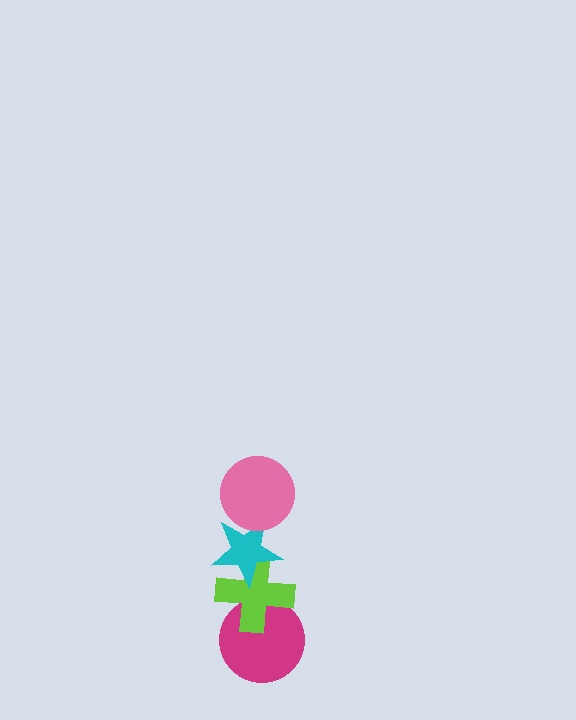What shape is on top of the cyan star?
The pink circle is on top of the cyan star.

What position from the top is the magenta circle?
The magenta circle is 4th from the top.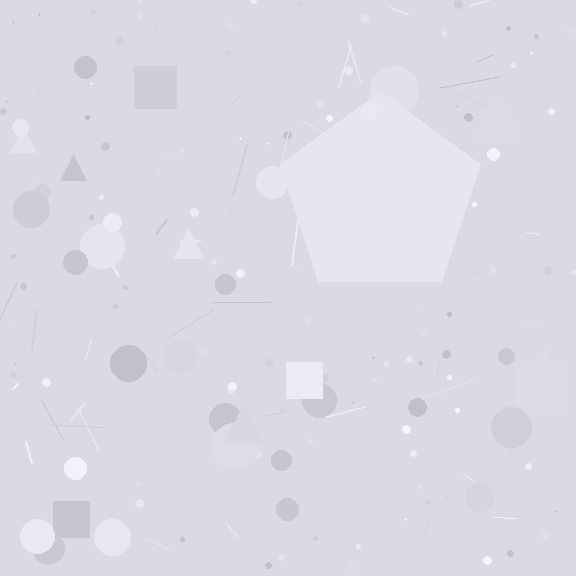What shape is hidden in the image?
A pentagon is hidden in the image.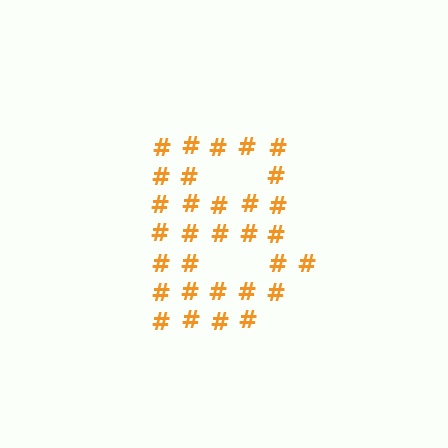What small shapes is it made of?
It is made of small hash symbols.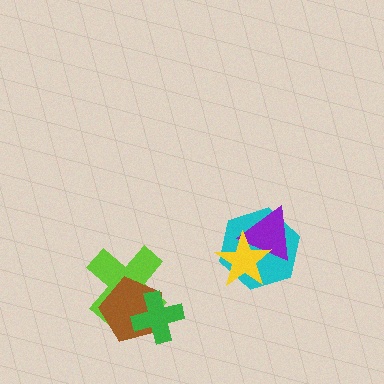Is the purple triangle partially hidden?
Yes, it is partially covered by another shape.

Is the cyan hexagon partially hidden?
Yes, it is partially covered by another shape.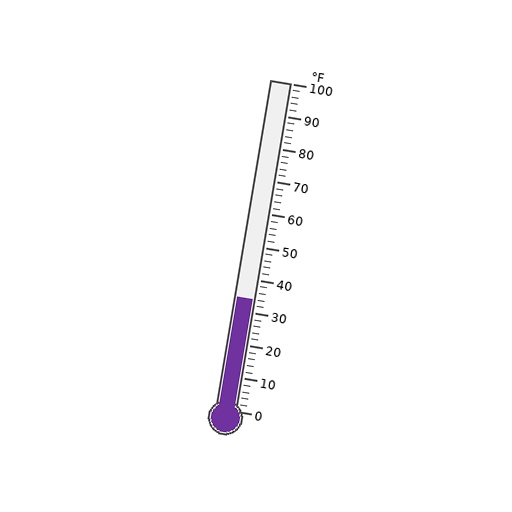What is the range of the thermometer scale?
The thermometer scale ranges from 0°F to 100°F.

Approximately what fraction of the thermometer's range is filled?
The thermometer is filled to approximately 35% of its range.